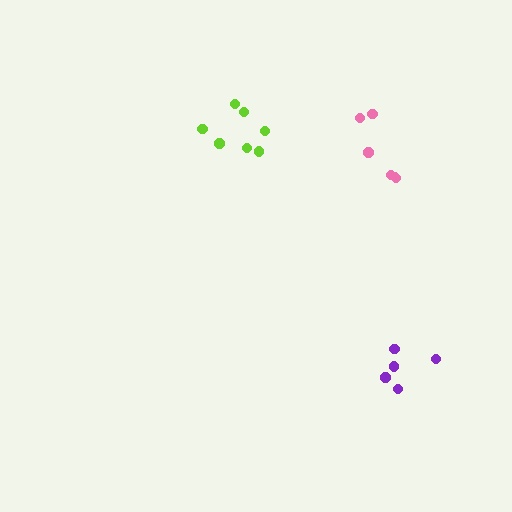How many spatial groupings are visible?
There are 3 spatial groupings.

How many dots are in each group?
Group 1: 6 dots, Group 2: 5 dots, Group 3: 7 dots (18 total).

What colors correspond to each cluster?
The clusters are colored: pink, purple, lime.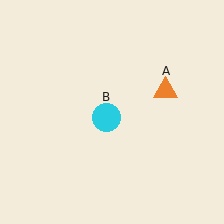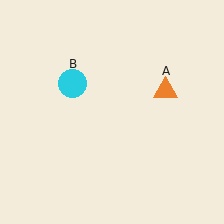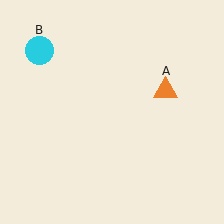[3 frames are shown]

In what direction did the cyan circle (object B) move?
The cyan circle (object B) moved up and to the left.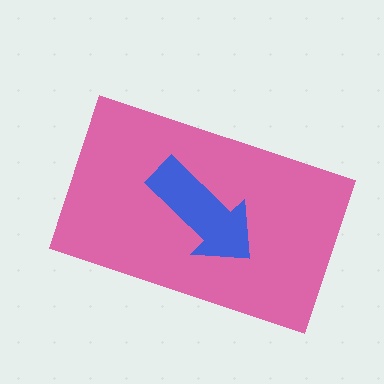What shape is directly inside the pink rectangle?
The blue arrow.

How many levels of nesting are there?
2.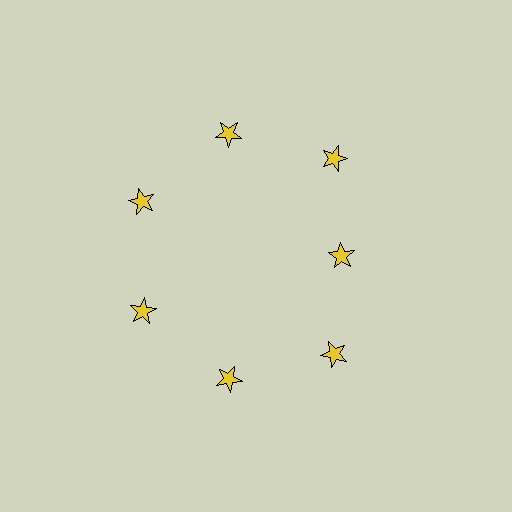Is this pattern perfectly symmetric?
No. The 7 yellow stars are arranged in a ring, but one element near the 3 o'clock position is pulled inward toward the center, breaking the 7-fold rotational symmetry.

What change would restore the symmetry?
The symmetry would be restored by moving it outward, back onto the ring so that all 7 stars sit at equal angles and equal distance from the center.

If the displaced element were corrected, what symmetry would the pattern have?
It would have 7-fold rotational symmetry — the pattern would map onto itself every 51 degrees.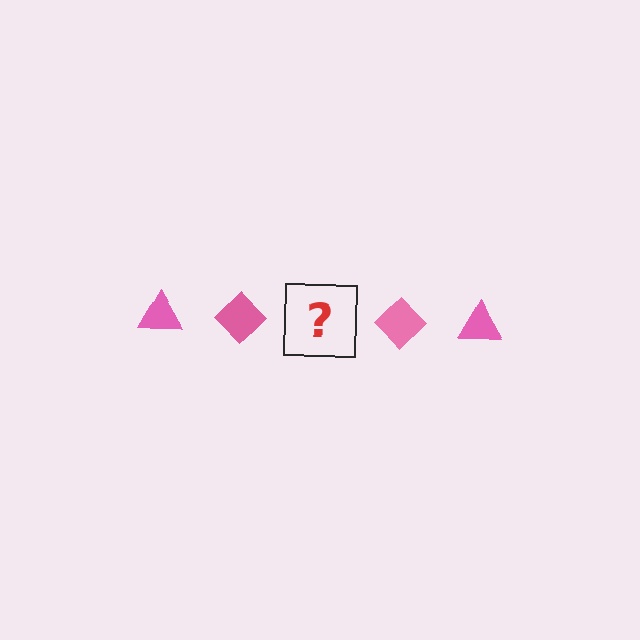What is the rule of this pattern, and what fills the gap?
The rule is that the pattern cycles through triangle, diamond shapes in pink. The gap should be filled with a pink triangle.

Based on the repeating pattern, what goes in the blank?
The blank should be a pink triangle.